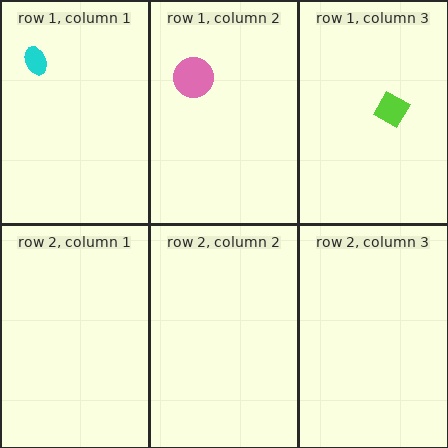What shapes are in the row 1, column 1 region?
The cyan ellipse.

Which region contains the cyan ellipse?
The row 1, column 1 region.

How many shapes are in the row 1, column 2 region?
1.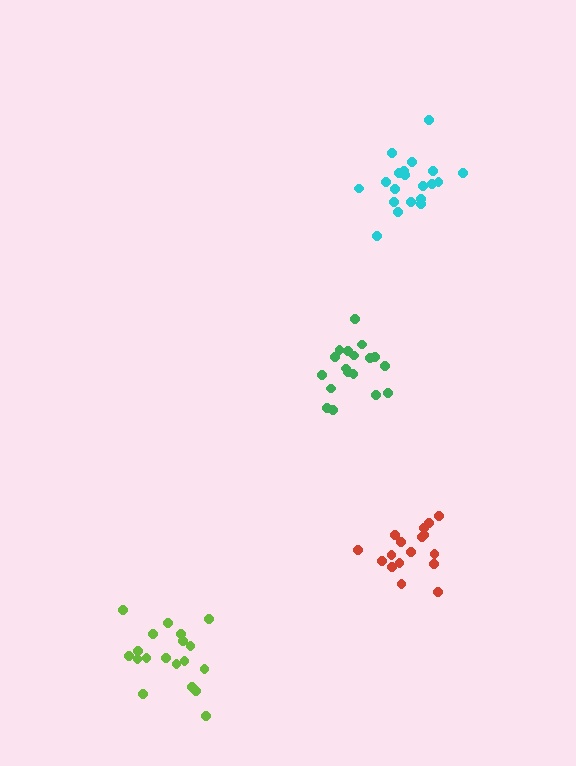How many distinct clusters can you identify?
There are 4 distinct clusters.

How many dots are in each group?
Group 1: 19 dots, Group 2: 17 dots, Group 3: 18 dots, Group 4: 20 dots (74 total).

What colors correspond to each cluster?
The clusters are colored: lime, red, green, cyan.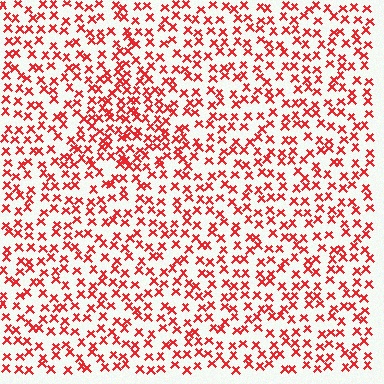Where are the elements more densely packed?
The elements are more densely packed inside the triangle boundary.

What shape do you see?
I see a triangle.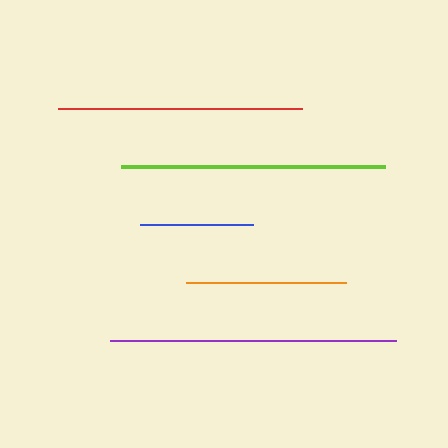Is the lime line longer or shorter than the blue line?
The lime line is longer than the blue line.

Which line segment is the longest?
The purple line is the longest at approximately 285 pixels.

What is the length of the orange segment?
The orange segment is approximately 160 pixels long.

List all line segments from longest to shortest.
From longest to shortest: purple, lime, red, orange, blue.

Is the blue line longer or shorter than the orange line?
The orange line is longer than the blue line.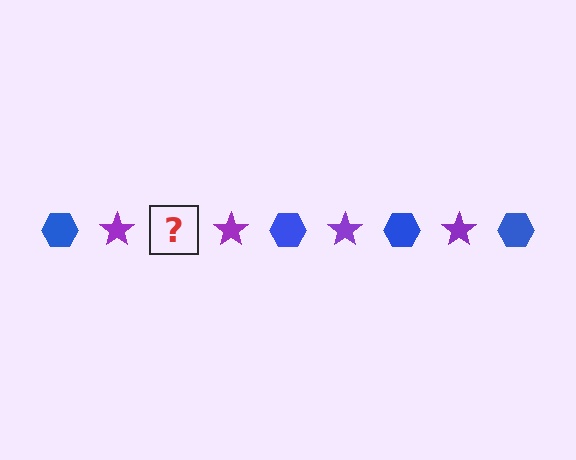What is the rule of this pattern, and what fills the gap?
The rule is that the pattern alternates between blue hexagon and purple star. The gap should be filled with a blue hexagon.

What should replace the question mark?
The question mark should be replaced with a blue hexagon.